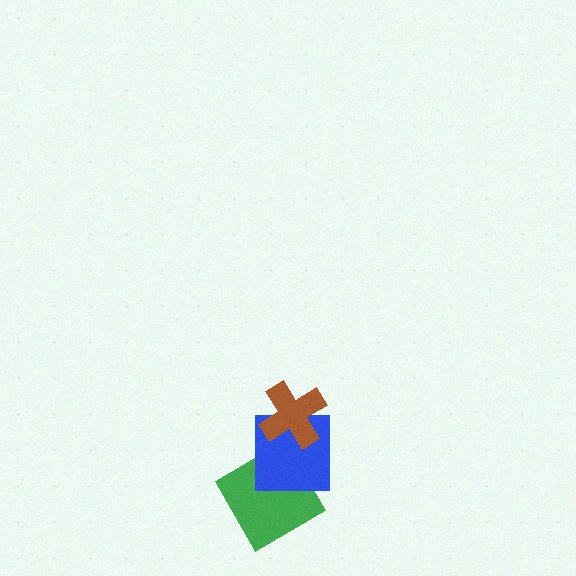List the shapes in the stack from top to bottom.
From top to bottom: the brown cross, the blue square, the green diamond.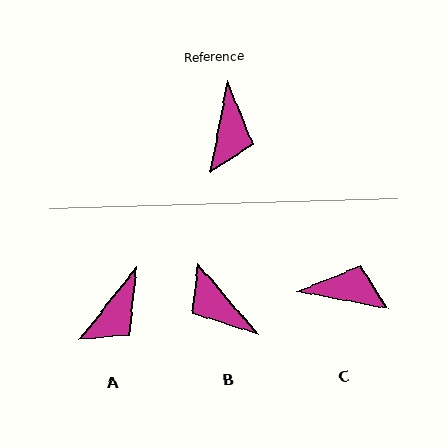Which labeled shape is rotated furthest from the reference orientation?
B, about 129 degrees away.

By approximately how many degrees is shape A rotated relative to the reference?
Approximately 28 degrees clockwise.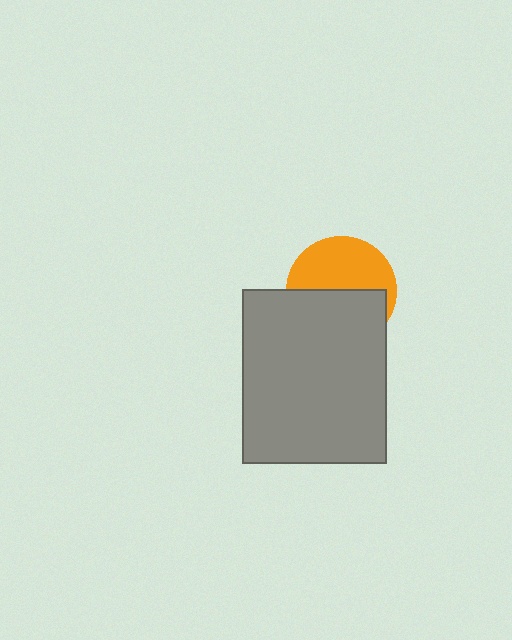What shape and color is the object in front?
The object in front is a gray rectangle.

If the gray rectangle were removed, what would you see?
You would see the complete orange circle.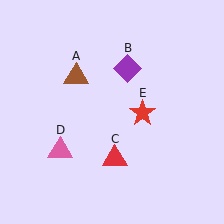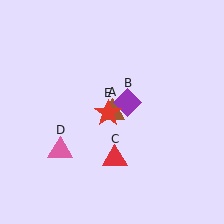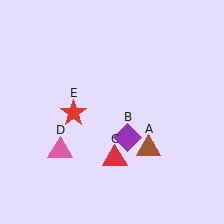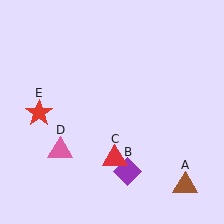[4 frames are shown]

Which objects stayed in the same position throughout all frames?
Red triangle (object C) and pink triangle (object D) remained stationary.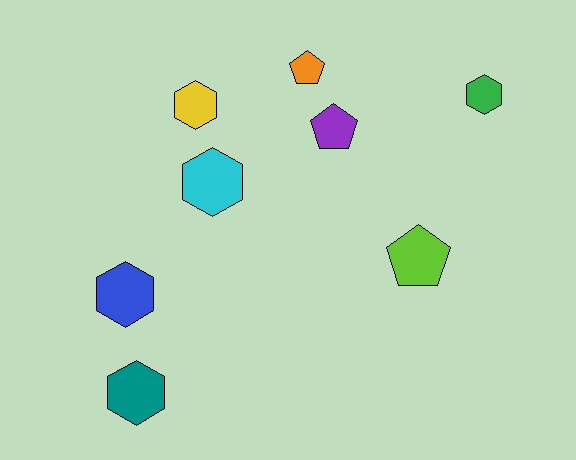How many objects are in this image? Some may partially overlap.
There are 8 objects.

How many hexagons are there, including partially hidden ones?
There are 5 hexagons.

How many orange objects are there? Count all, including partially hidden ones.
There is 1 orange object.